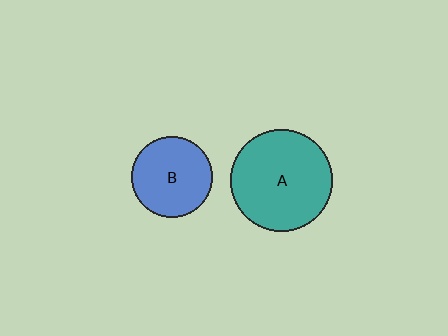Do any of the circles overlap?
No, none of the circles overlap.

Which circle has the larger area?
Circle A (teal).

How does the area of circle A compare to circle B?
Approximately 1.6 times.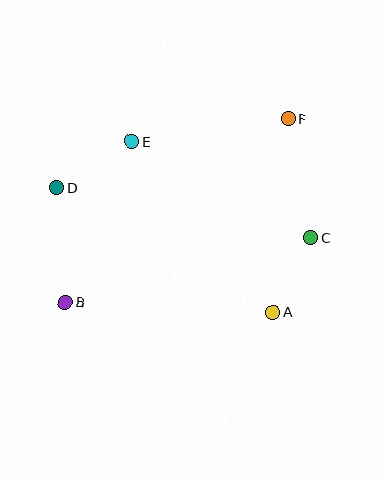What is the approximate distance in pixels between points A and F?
The distance between A and F is approximately 194 pixels.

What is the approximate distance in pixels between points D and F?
The distance between D and F is approximately 241 pixels.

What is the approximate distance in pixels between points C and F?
The distance between C and F is approximately 121 pixels.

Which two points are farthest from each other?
Points B and F are farthest from each other.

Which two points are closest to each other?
Points A and C are closest to each other.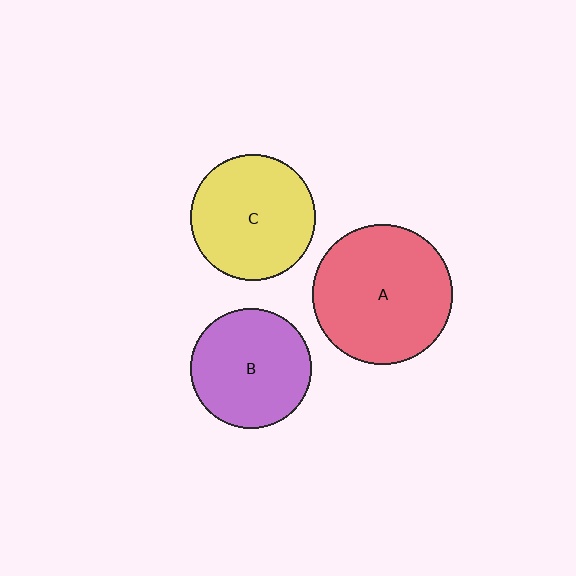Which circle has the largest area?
Circle A (red).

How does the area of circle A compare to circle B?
Approximately 1.4 times.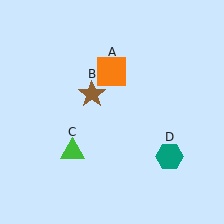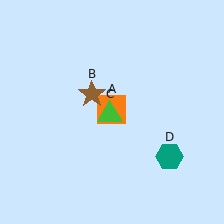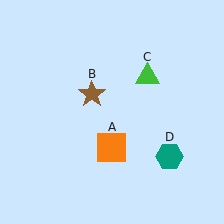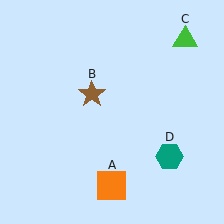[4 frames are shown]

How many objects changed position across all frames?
2 objects changed position: orange square (object A), green triangle (object C).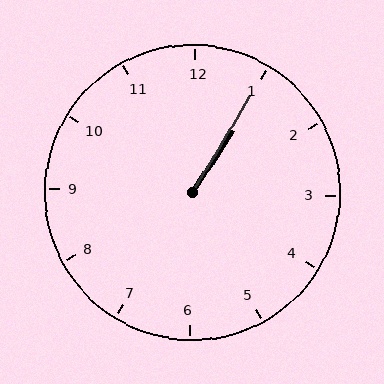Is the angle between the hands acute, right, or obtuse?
It is acute.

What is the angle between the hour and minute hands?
Approximately 2 degrees.